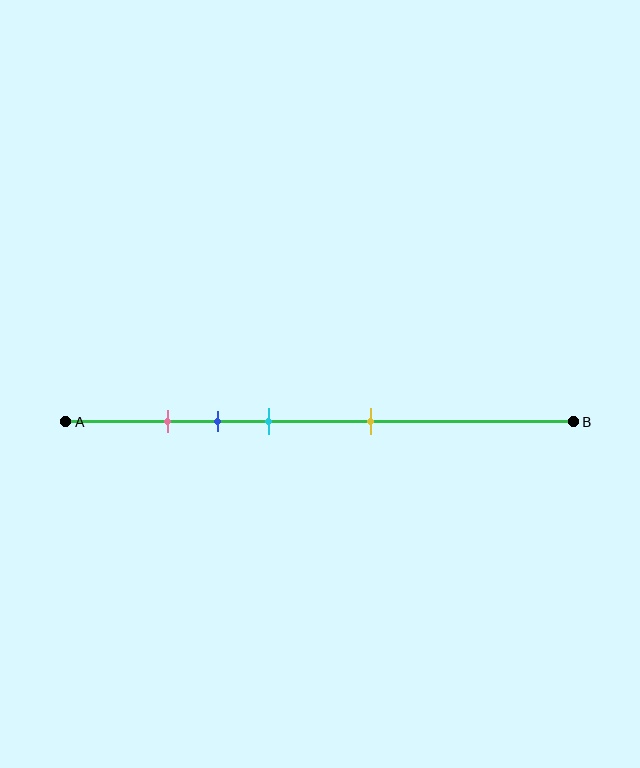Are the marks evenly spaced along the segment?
No, the marks are not evenly spaced.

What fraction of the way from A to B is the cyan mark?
The cyan mark is approximately 40% (0.4) of the way from A to B.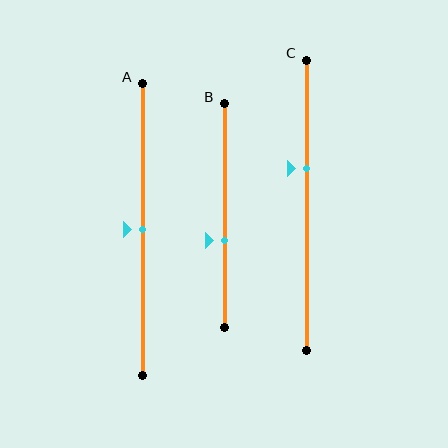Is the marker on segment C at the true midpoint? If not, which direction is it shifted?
No, the marker on segment C is shifted upward by about 13% of the segment length.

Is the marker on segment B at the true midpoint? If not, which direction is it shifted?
No, the marker on segment B is shifted downward by about 11% of the segment length.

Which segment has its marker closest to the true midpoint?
Segment A has its marker closest to the true midpoint.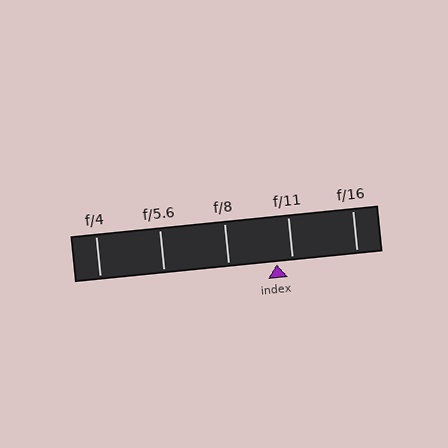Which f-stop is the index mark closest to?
The index mark is closest to f/11.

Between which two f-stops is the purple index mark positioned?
The index mark is between f/8 and f/11.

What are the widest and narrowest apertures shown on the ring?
The widest aperture shown is f/4 and the narrowest is f/16.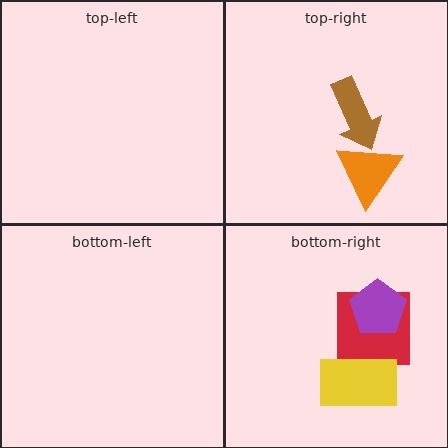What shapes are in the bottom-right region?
The red square, the purple pentagon, the yellow rectangle.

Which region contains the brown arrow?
The top-right region.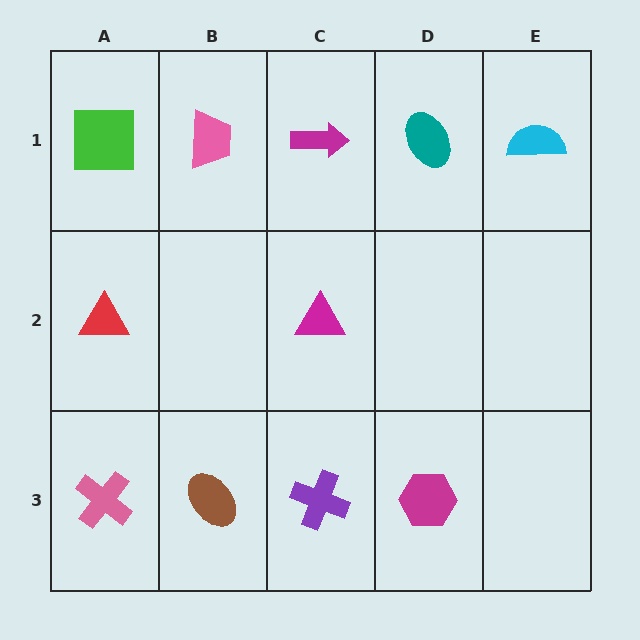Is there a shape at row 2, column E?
No, that cell is empty.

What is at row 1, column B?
A pink trapezoid.